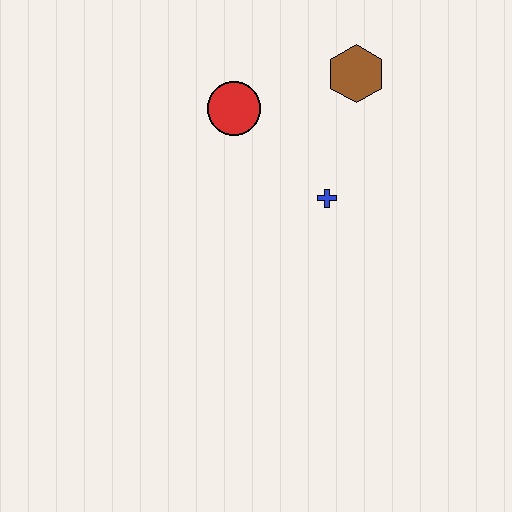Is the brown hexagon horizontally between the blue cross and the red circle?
No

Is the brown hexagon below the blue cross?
No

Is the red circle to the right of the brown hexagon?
No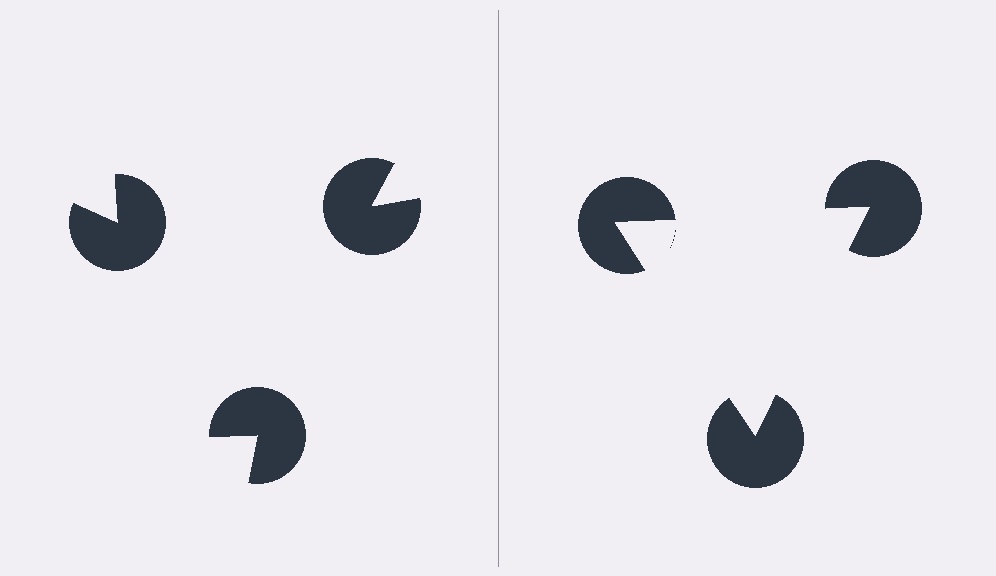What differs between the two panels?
The pac-man discs are positioned identically on both sides; only the wedge orientations differ. On the right they align to a triangle; on the left they are misaligned.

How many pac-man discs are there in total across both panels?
6 — 3 on each side.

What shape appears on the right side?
An illusory triangle.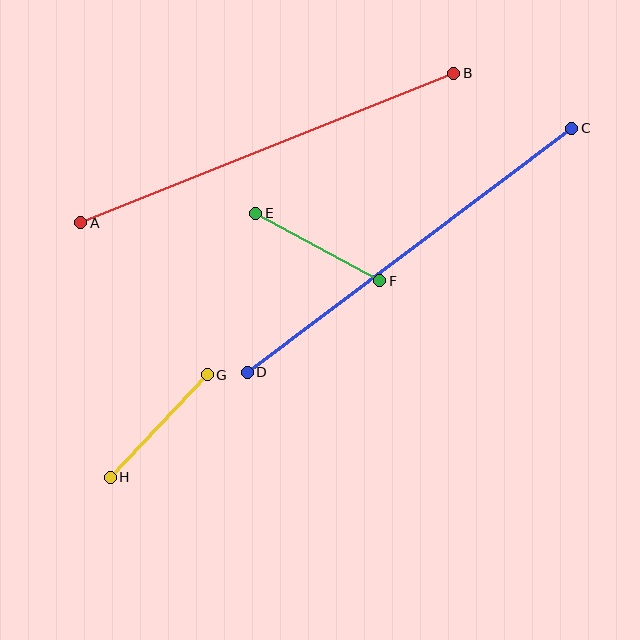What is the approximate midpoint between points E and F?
The midpoint is at approximately (318, 247) pixels.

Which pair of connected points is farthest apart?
Points C and D are farthest apart.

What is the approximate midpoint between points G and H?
The midpoint is at approximately (159, 426) pixels.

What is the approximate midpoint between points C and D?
The midpoint is at approximately (409, 250) pixels.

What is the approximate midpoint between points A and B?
The midpoint is at approximately (267, 148) pixels.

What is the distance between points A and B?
The distance is approximately 402 pixels.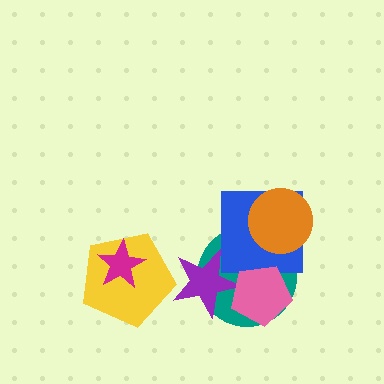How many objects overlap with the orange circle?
2 objects overlap with the orange circle.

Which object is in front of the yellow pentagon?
The magenta star is in front of the yellow pentagon.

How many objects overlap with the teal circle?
4 objects overlap with the teal circle.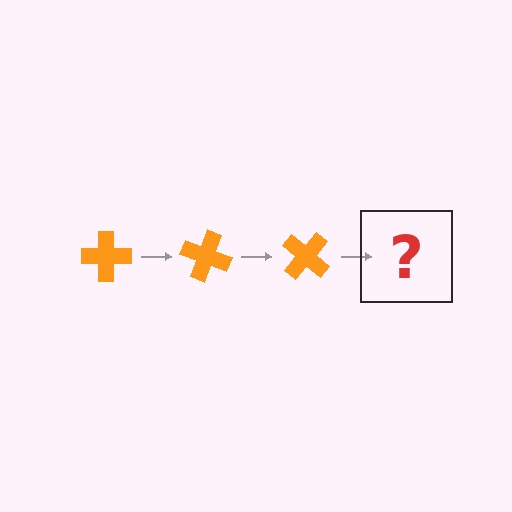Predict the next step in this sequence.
The next step is an orange cross rotated 60 degrees.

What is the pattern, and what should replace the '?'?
The pattern is that the cross rotates 20 degrees each step. The '?' should be an orange cross rotated 60 degrees.